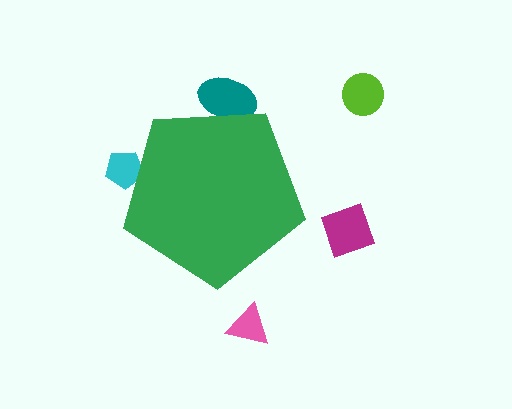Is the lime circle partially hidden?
No, the lime circle is fully visible.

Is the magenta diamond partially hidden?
No, the magenta diamond is fully visible.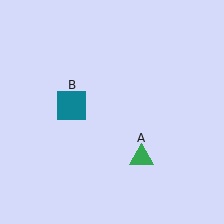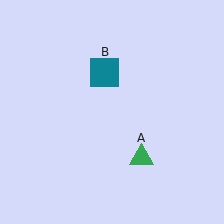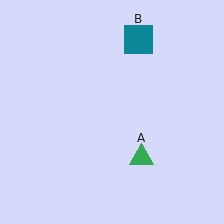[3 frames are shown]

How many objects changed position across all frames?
1 object changed position: teal square (object B).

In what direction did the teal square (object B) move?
The teal square (object B) moved up and to the right.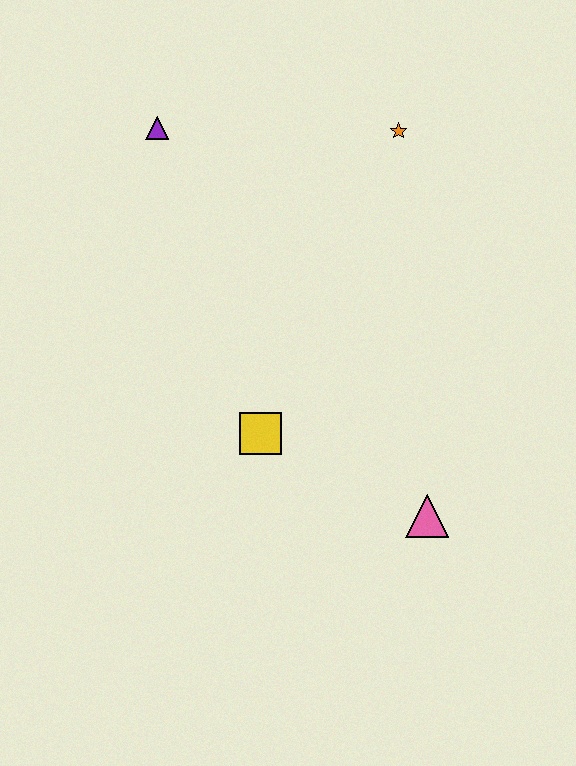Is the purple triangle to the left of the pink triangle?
Yes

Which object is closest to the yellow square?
The pink triangle is closest to the yellow square.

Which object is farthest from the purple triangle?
The pink triangle is farthest from the purple triangle.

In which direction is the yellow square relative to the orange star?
The yellow square is below the orange star.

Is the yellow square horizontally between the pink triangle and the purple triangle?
Yes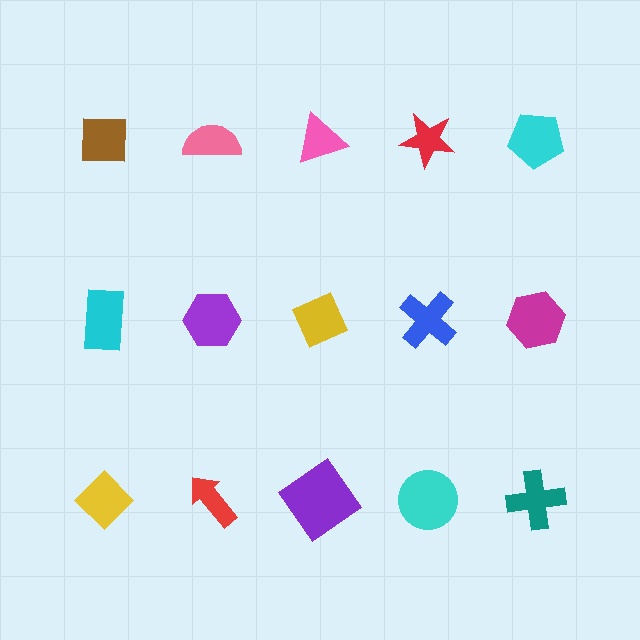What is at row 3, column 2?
A red arrow.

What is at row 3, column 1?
A yellow diamond.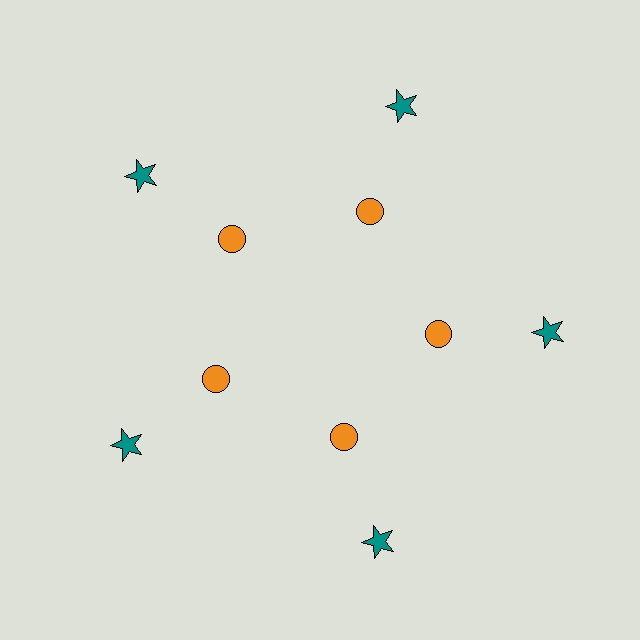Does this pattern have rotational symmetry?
Yes, this pattern has 5-fold rotational symmetry. It looks the same after rotating 72 degrees around the center.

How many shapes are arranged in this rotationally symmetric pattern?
There are 10 shapes, arranged in 5 groups of 2.